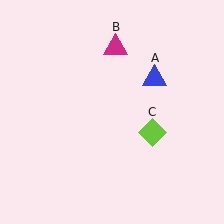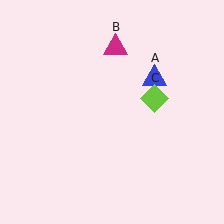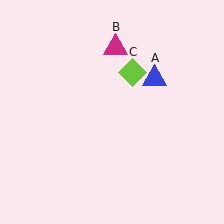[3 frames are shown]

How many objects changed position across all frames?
1 object changed position: lime diamond (object C).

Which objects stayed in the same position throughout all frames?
Blue triangle (object A) and magenta triangle (object B) remained stationary.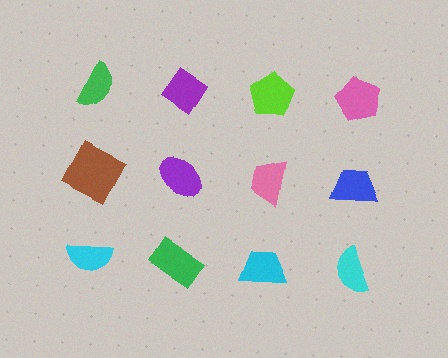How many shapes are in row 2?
4 shapes.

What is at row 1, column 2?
A purple diamond.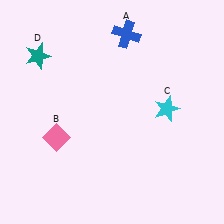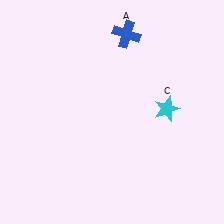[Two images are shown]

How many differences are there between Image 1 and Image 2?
There are 2 differences between the two images.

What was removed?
The teal star (D), the pink diamond (B) were removed in Image 2.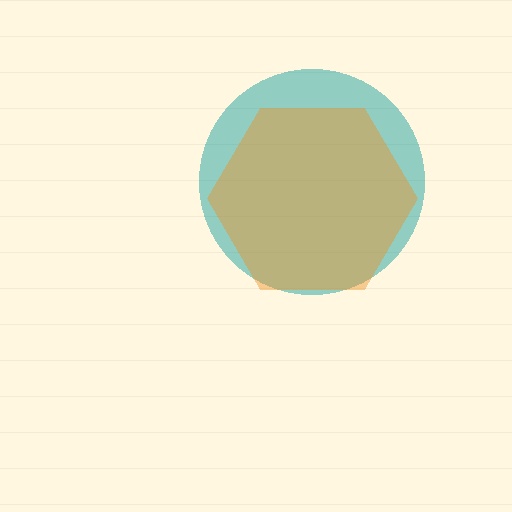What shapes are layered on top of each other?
The layered shapes are: a teal circle, an orange hexagon.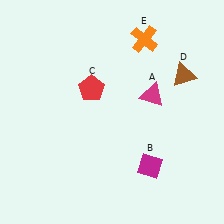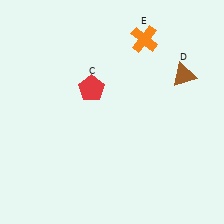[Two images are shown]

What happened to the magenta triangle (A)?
The magenta triangle (A) was removed in Image 2. It was in the top-right area of Image 1.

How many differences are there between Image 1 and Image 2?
There are 2 differences between the two images.